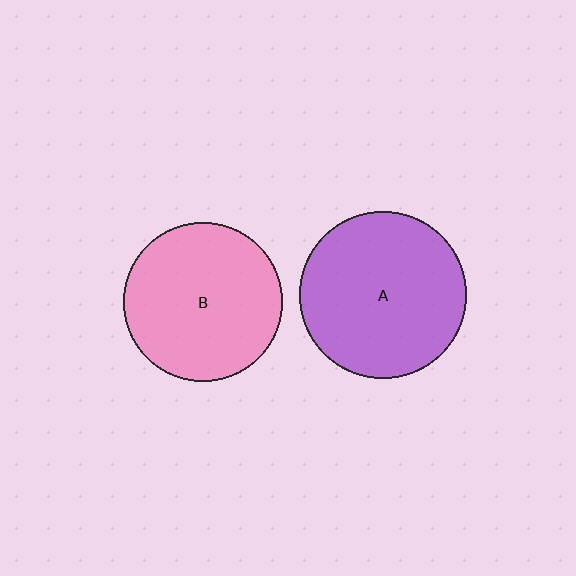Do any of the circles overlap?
No, none of the circles overlap.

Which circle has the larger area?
Circle A (purple).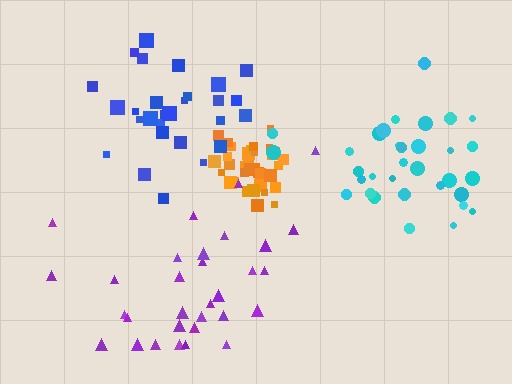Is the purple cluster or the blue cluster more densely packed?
Blue.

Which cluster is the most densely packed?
Orange.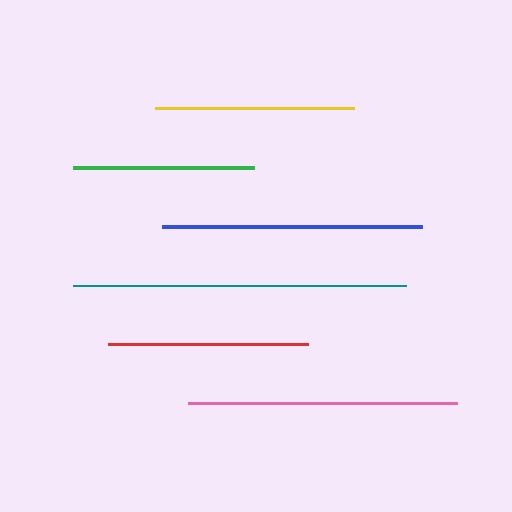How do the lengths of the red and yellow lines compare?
The red and yellow lines are approximately the same length.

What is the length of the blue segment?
The blue segment is approximately 261 pixels long.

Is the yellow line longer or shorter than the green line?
The yellow line is longer than the green line.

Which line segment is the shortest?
The green line is the shortest at approximately 180 pixels.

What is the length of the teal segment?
The teal segment is approximately 333 pixels long.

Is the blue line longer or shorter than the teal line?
The teal line is longer than the blue line.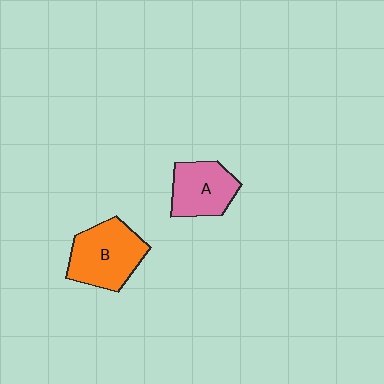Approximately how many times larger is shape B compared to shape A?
Approximately 1.3 times.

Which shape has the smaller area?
Shape A (pink).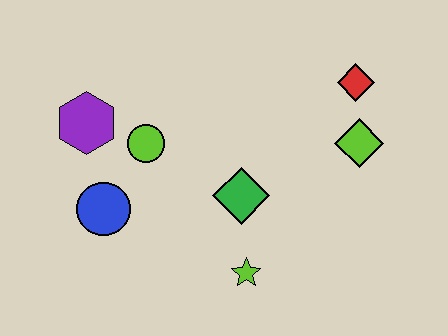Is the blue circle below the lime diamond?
Yes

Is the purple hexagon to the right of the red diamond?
No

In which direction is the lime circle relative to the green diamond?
The lime circle is to the left of the green diamond.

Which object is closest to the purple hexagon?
The lime circle is closest to the purple hexagon.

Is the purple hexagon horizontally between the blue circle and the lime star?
No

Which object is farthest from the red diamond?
The blue circle is farthest from the red diamond.